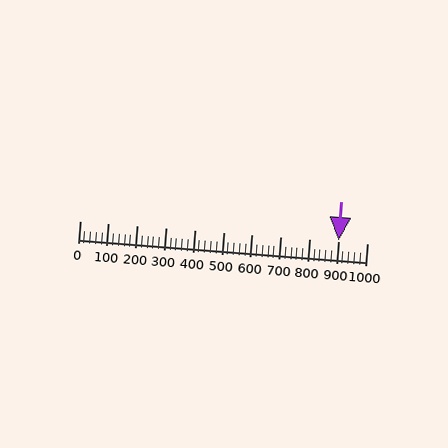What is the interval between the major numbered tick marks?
The major tick marks are spaced 100 units apart.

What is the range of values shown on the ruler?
The ruler shows values from 0 to 1000.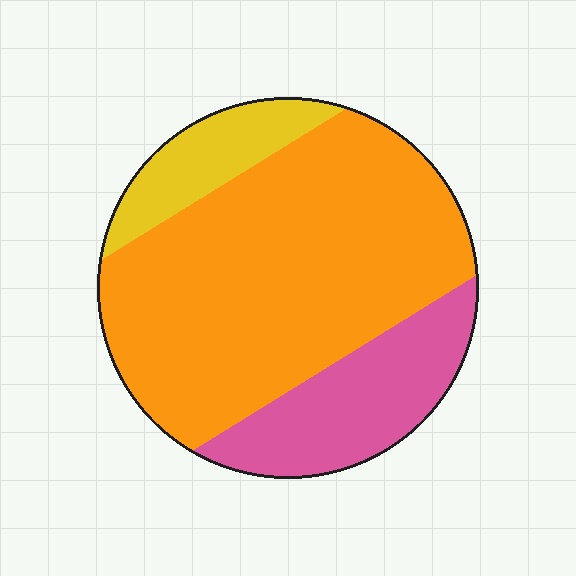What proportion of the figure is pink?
Pink takes up between a sixth and a third of the figure.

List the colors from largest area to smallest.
From largest to smallest: orange, pink, yellow.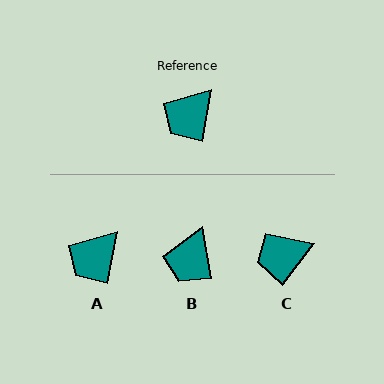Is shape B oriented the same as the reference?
No, it is off by about 20 degrees.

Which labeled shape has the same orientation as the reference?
A.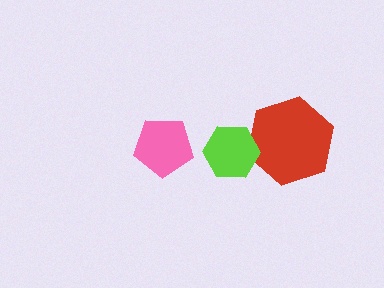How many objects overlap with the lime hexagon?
1 object overlaps with the lime hexagon.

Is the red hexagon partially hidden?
Yes, it is partially covered by another shape.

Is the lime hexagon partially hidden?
No, no other shape covers it.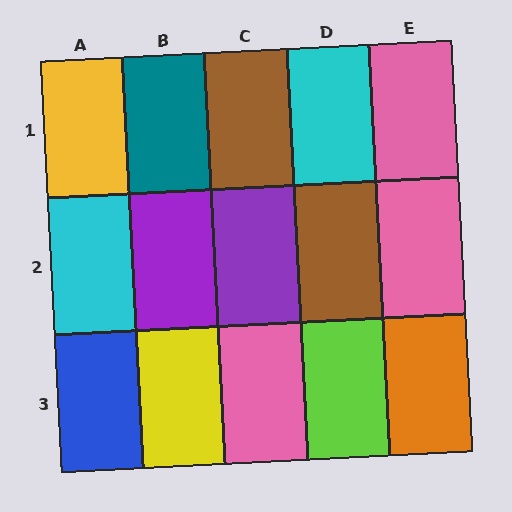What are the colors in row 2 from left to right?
Cyan, purple, purple, brown, pink.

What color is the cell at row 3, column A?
Blue.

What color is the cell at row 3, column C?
Pink.